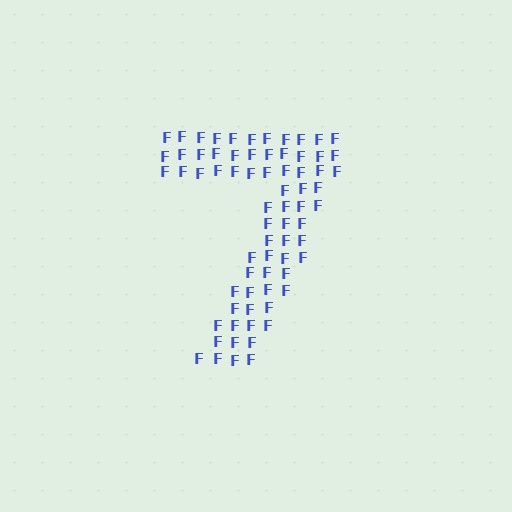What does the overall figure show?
The overall figure shows the digit 7.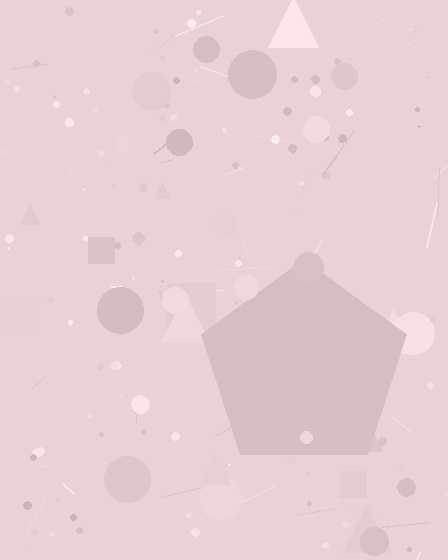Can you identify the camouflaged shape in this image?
The camouflaged shape is a pentagon.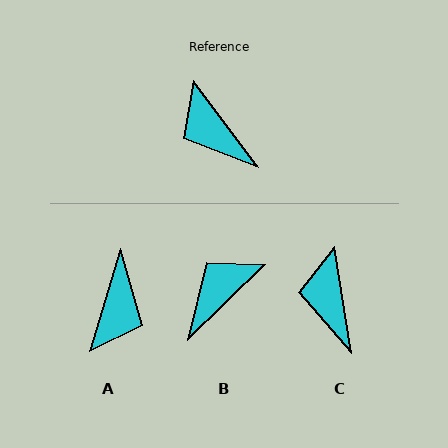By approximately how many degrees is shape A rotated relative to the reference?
Approximately 127 degrees counter-clockwise.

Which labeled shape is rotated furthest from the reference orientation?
A, about 127 degrees away.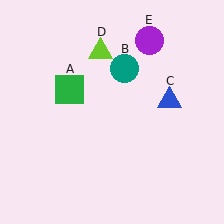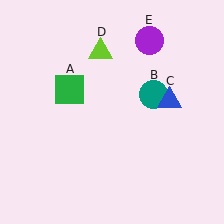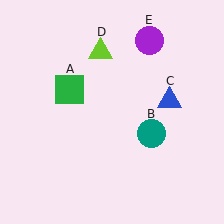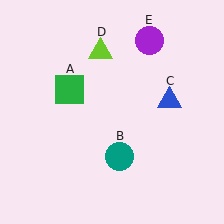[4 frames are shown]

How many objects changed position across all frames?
1 object changed position: teal circle (object B).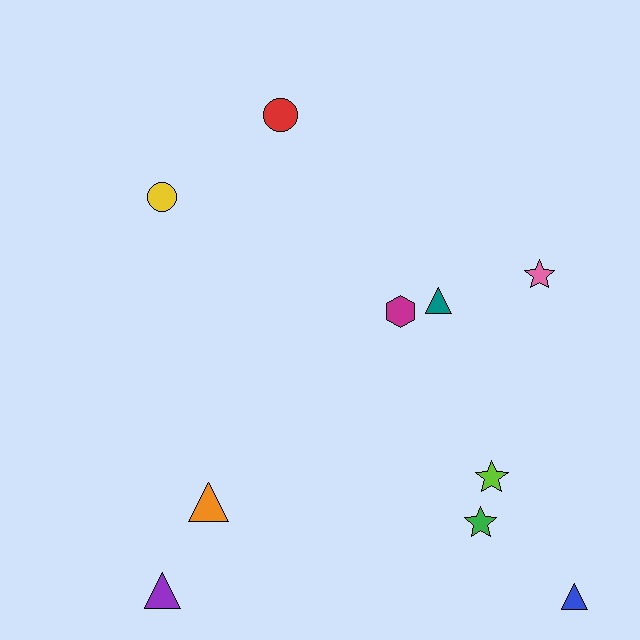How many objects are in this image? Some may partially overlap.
There are 10 objects.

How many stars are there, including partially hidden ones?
There are 3 stars.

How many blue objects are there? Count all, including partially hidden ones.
There is 1 blue object.